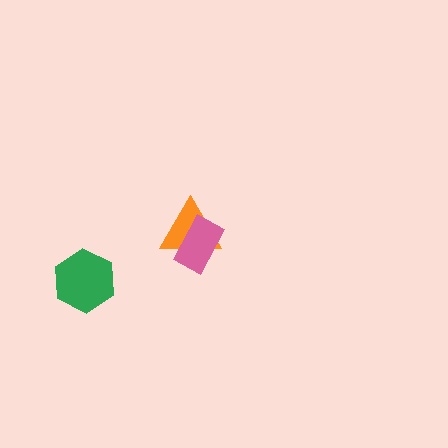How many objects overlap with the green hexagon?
0 objects overlap with the green hexagon.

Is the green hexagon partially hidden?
No, no other shape covers it.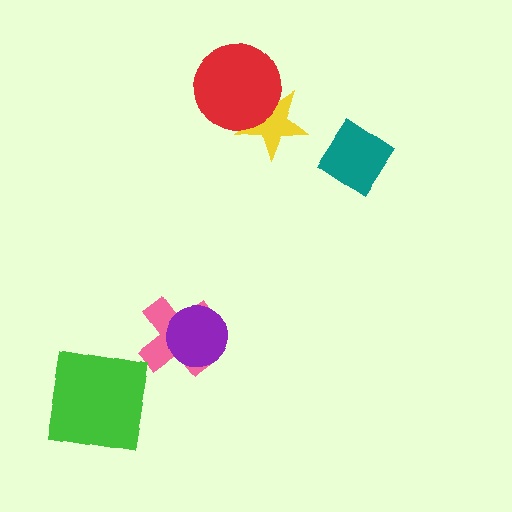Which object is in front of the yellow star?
The red circle is in front of the yellow star.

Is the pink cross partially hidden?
Yes, it is partially covered by another shape.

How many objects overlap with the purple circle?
1 object overlaps with the purple circle.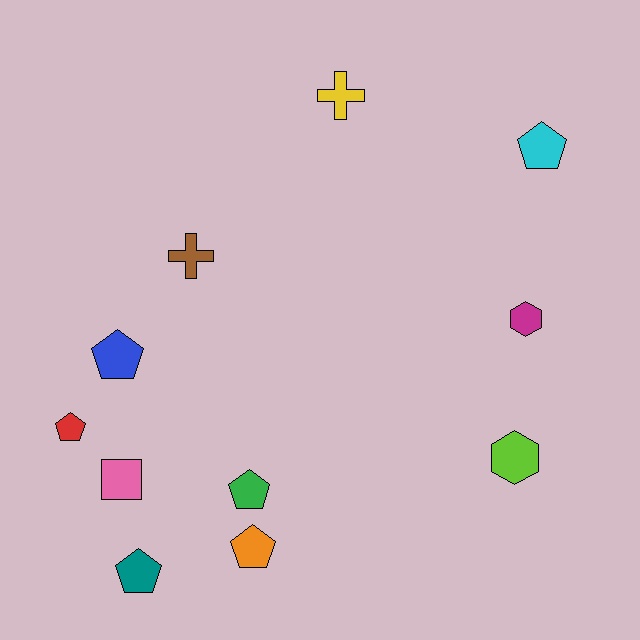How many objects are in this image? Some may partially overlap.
There are 11 objects.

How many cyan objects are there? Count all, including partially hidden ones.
There is 1 cyan object.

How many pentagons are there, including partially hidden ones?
There are 6 pentagons.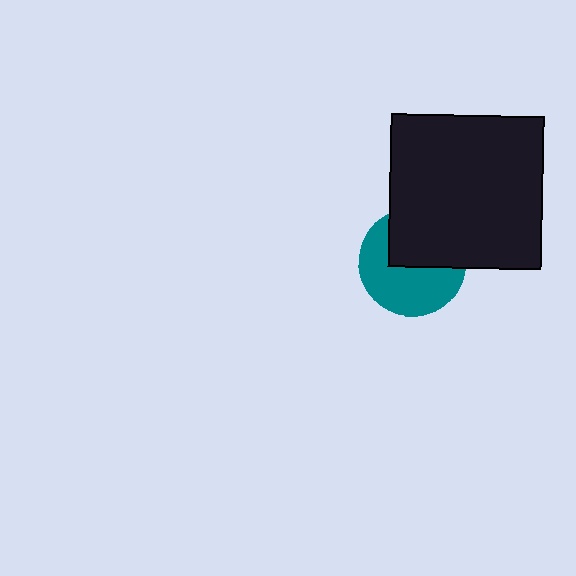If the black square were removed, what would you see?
You would see the complete teal circle.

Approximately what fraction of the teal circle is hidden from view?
Roughly 44% of the teal circle is hidden behind the black square.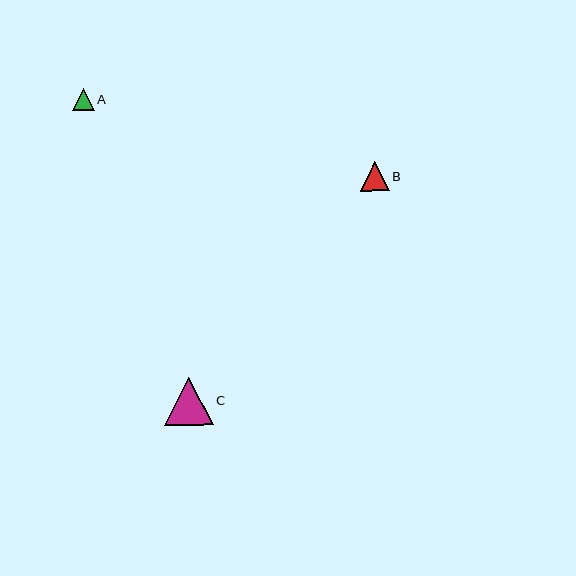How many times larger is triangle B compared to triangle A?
Triangle B is approximately 1.4 times the size of triangle A.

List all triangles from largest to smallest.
From largest to smallest: C, B, A.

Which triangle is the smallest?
Triangle A is the smallest with a size of approximately 21 pixels.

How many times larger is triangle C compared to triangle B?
Triangle C is approximately 1.7 times the size of triangle B.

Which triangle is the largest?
Triangle C is the largest with a size of approximately 49 pixels.